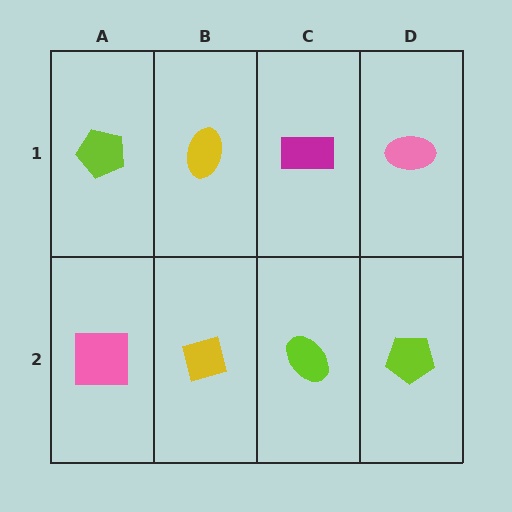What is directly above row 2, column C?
A magenta rectangle.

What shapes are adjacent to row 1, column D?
A lime pentagon (row 2, column D), a magenta rectangle (row 1, column C).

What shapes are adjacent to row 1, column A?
A pink square (row 2, column A), a yellow ellipse (row 1, column B).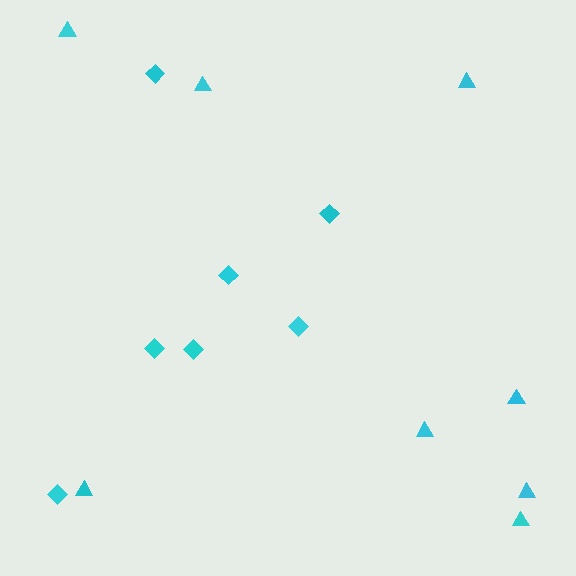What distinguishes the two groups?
There are 2 groups: one group of diamonds (7) and one group of triangles (8).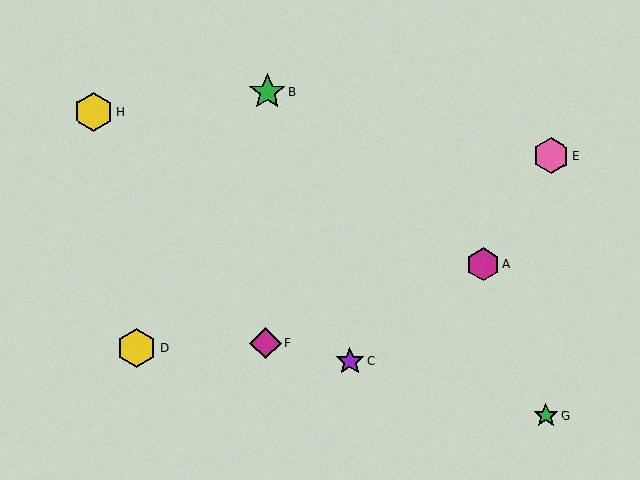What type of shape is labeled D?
Shape D is a yellow hexagon.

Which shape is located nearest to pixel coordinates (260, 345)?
The magenta diamond (labeled F) at (265, 343) is nearest to that location.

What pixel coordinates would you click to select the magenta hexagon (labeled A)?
Click at (483, 265) to select the magenta hexagon A.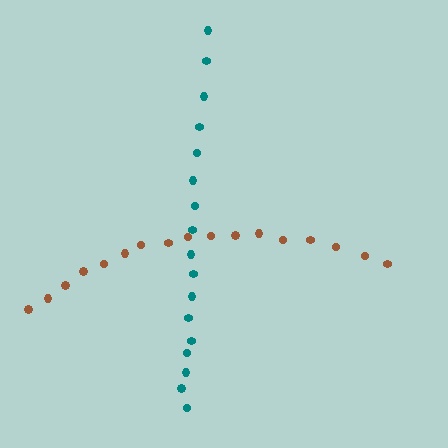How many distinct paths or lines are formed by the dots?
There are 2 distinct paths.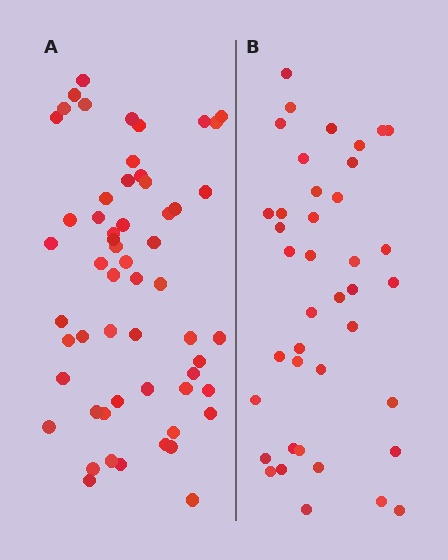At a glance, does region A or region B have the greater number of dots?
Region A (the left region) has more dots.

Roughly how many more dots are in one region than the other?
Region A has approximately 15 more dots than region B.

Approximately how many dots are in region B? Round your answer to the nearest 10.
About 40 dots.